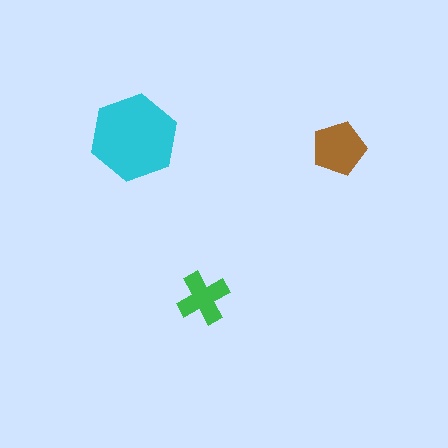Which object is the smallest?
The green cross.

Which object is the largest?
The cyan hexagon.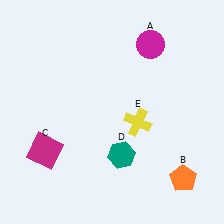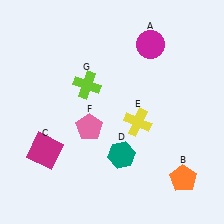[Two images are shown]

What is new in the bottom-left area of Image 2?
A pink pentagon (F) was added in the bottom-left area of Image 2.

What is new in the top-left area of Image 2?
A lime cross (G) was added in the top-left area of Image 2.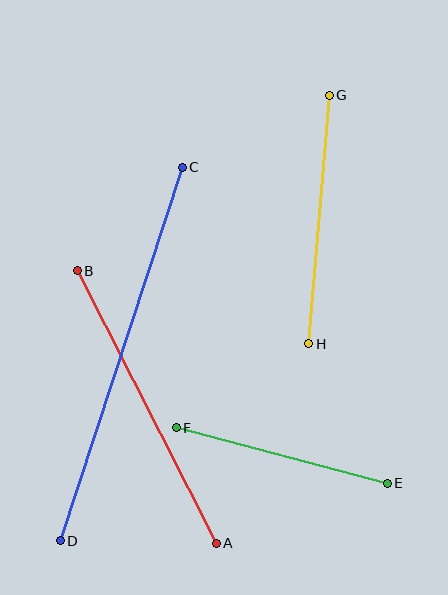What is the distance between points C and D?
The distance is approximately 393 pixels.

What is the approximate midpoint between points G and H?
The midpoint is at approximately (319, 220) pixels.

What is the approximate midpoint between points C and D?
The midpoint is at approximately (121, 354) pixels.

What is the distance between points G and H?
The distance is approximately 250 pixels.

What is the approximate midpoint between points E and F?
The midpoint is at approximately (282, 455) pixels.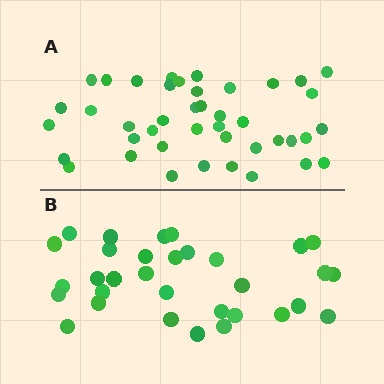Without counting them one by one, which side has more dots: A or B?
Region A (the top region) has more dots.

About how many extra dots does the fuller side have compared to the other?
Region A has roughly 10 or so more dots than region B.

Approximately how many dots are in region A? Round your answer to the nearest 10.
About 40 dots. (The exact count is 42, which rounds to 40.)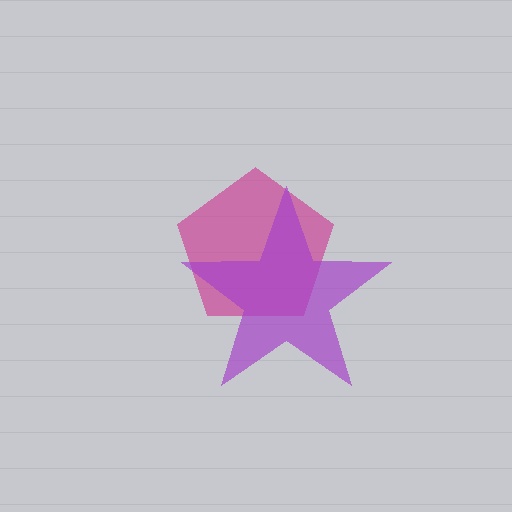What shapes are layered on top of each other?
The layered shapes are: a magenta pentagon, a purple star.